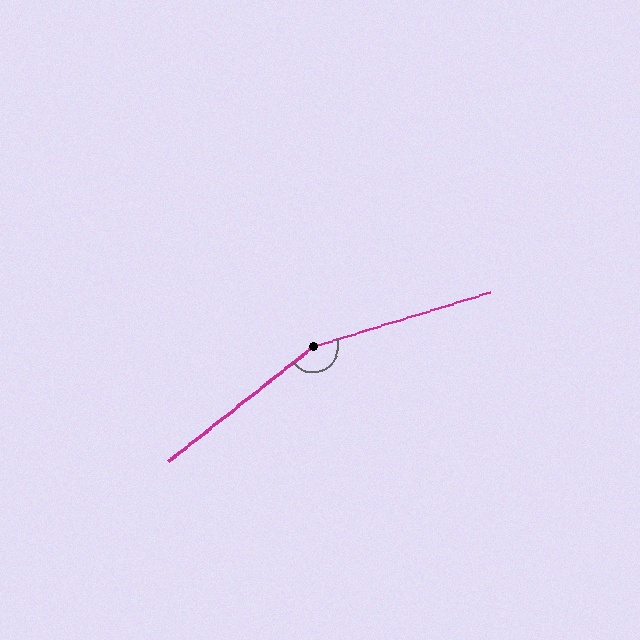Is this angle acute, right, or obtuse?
It is obtuse.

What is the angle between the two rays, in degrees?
Approximately 159 degrees.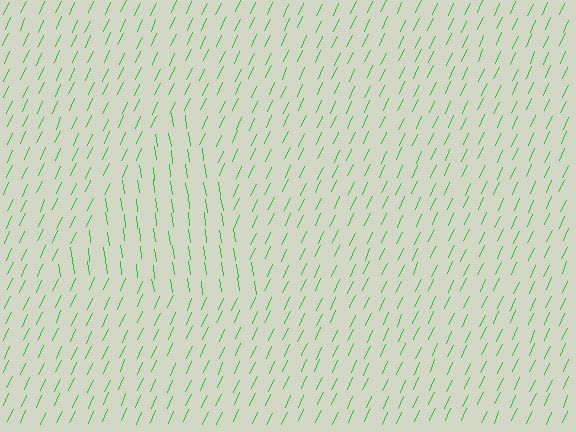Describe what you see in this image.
The image is filled with small green line segments. A triangle region in the image has lines oriented differently from the surrounding lines, creating a visible texture boundary.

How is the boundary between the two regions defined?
The boundary is defined purely by a change in line orientation (approximately 33 degrees difference). All lines are the same color and thickness.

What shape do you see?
I see a triangle.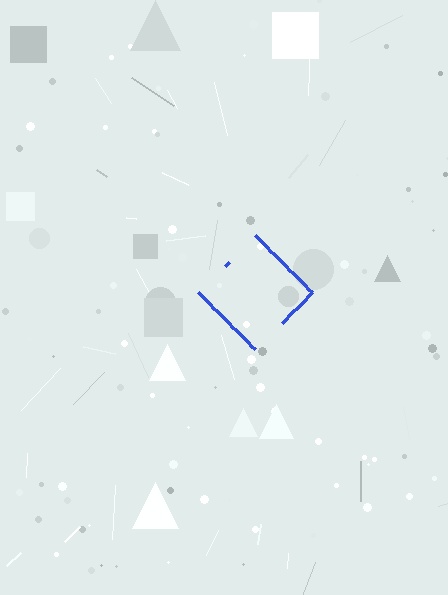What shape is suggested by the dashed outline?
The dashed outline suggests a diamond.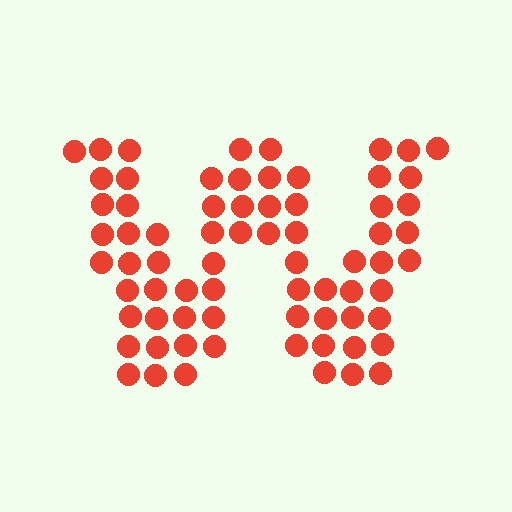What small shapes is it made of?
It is made of small circles.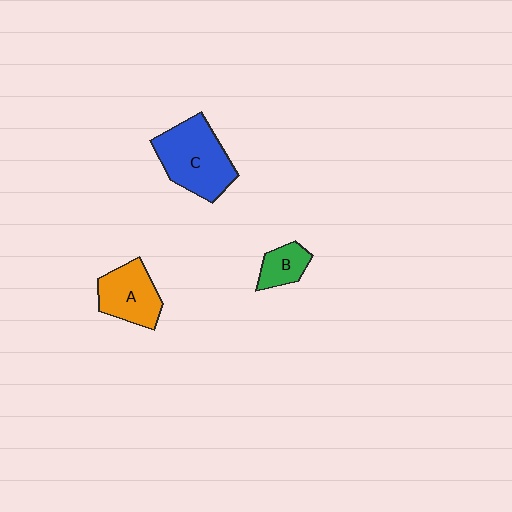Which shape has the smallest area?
Shape B (green).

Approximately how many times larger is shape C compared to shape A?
Approximately 1.4 times.